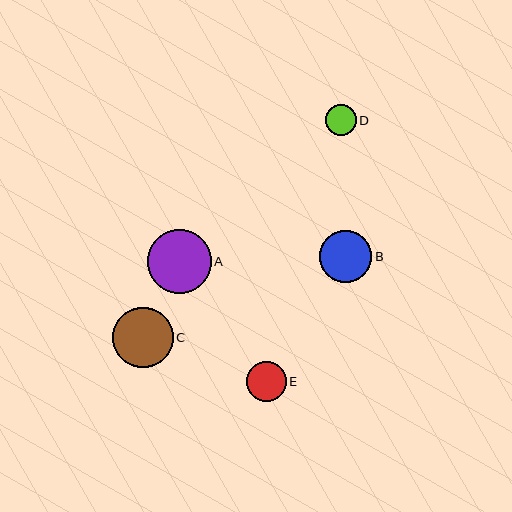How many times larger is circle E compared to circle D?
Circle E is approximately 1.3 times the size of circle D.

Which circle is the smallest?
Circle D is the smallest with a size of approximately 31 pixels.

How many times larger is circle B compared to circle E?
Circle B is approximately 1.3 times the size of circle E.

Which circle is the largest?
Circle A is the largest with a size of approximately 64 pixels.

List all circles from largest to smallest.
From largest to smallest: A, C, B, E, D.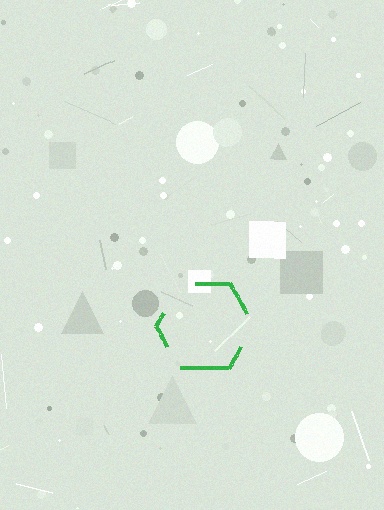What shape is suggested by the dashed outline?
The dashed outline suggests a hexagon.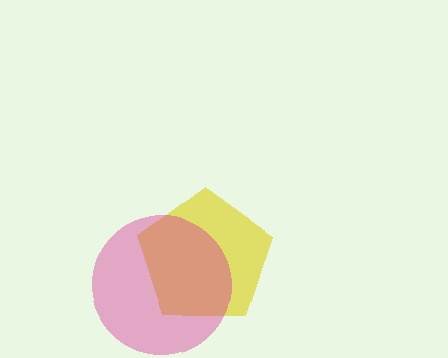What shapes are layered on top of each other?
The layered shapes are: a yellow pentagon, a magenta circle.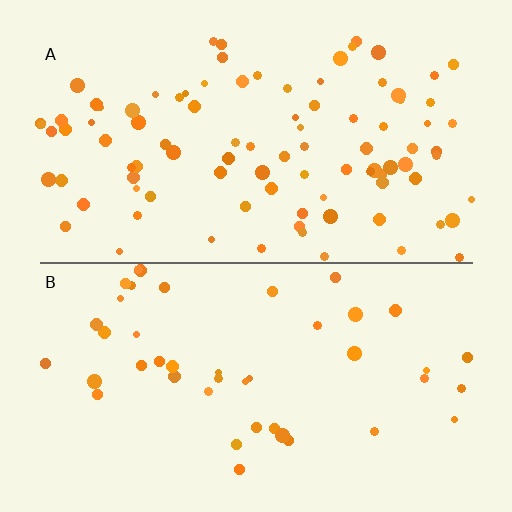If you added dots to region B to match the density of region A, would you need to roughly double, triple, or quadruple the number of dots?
Approximately double.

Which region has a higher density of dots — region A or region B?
A (the top).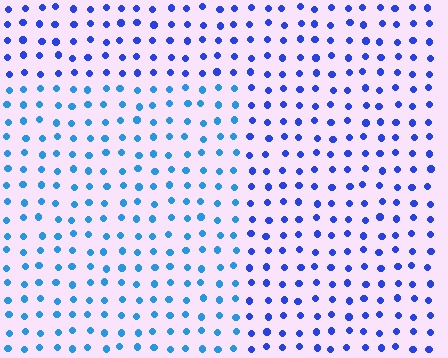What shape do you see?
I see a rectangle.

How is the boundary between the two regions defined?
The boundary is defined purely by a slight shift in hue (about 28 degrees). Spacing, size, and orientation are identical on both sides.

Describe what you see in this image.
The image is filled with small blue elements in a uniform arrangement. A rectangle-shaped region is visible where the elements are tinted to a slightly different hue, forming a subtle color boundary.